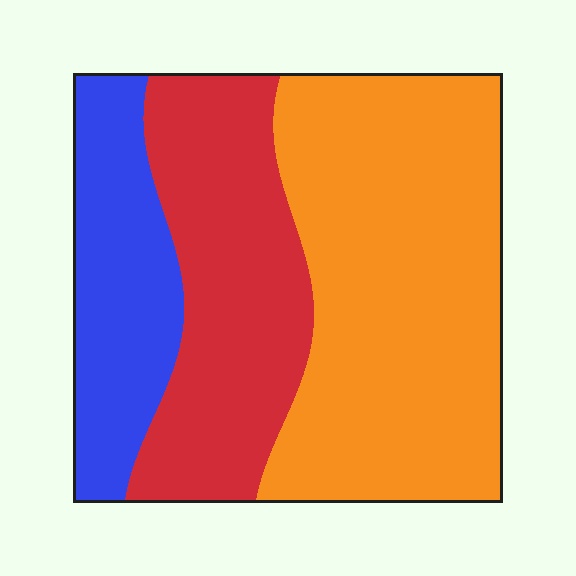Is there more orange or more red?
Orange.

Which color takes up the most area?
Orange, at roughly 50%.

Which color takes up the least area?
Blue, at roughly 20%.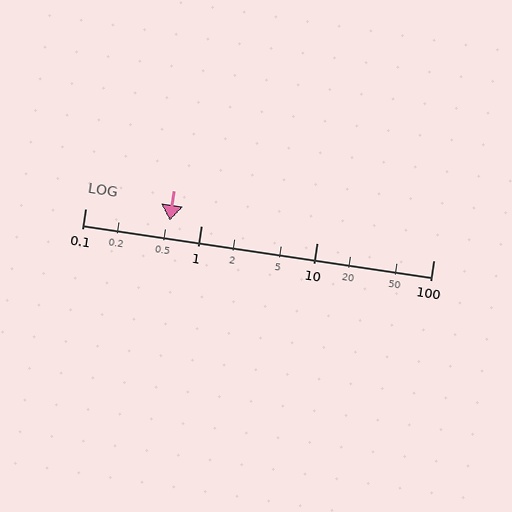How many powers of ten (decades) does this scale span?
The scale spans 3 decades, from 0.1 to 100.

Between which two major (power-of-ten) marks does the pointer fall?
The pointer is between 0.1 and 1.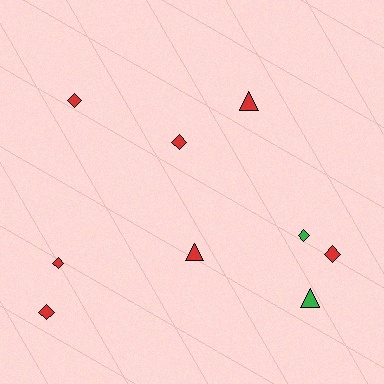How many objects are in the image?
There are 9 objects.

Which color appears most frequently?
Red, with 7 objects.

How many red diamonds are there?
There are 5 red diamonds.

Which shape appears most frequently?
Diamond, with 6 objects.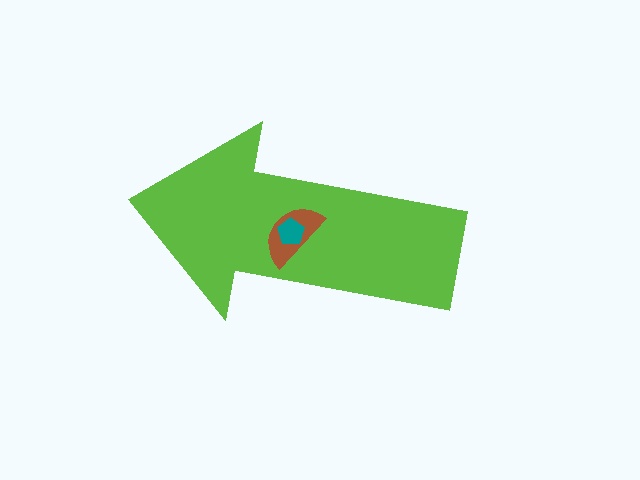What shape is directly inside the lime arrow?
The brown semicircle.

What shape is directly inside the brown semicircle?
The teal pentagon.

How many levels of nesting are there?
3.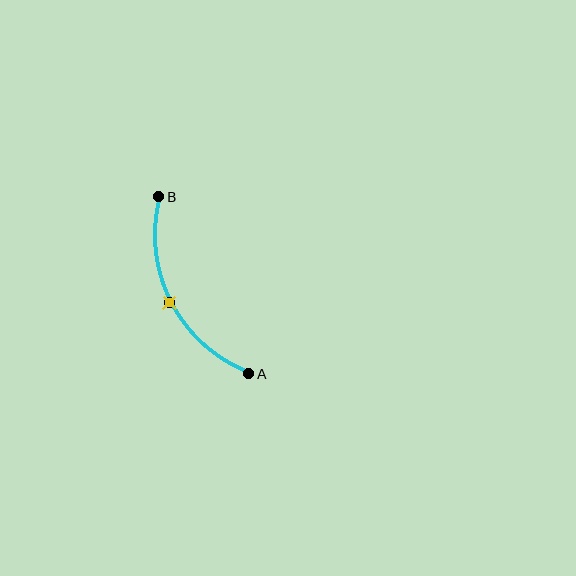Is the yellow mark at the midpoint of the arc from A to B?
Yes. The yellow mark lies on the arc at equal arc-length from both A and B — it is the arc midpoint.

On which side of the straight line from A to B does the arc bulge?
The arc bulges to the left of the straight line connecting A and B.